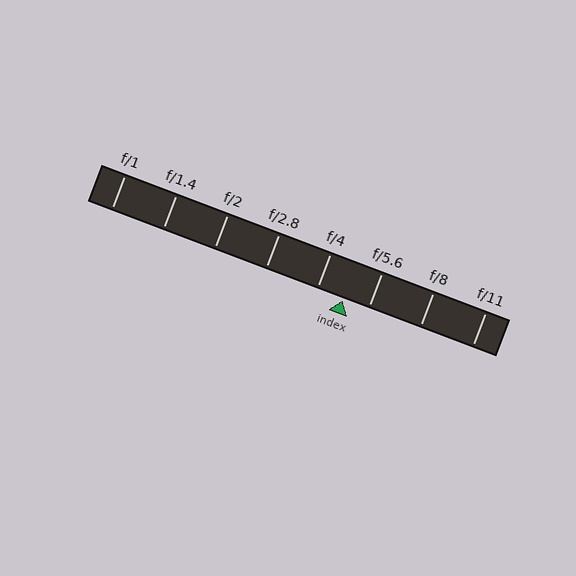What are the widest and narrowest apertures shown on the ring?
The widest aperture shown is f/1 and the narrowest is f/11.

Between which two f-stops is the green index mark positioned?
The index mark is between f/4 and f/5.6.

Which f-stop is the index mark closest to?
The index mark is closest to f/5.6.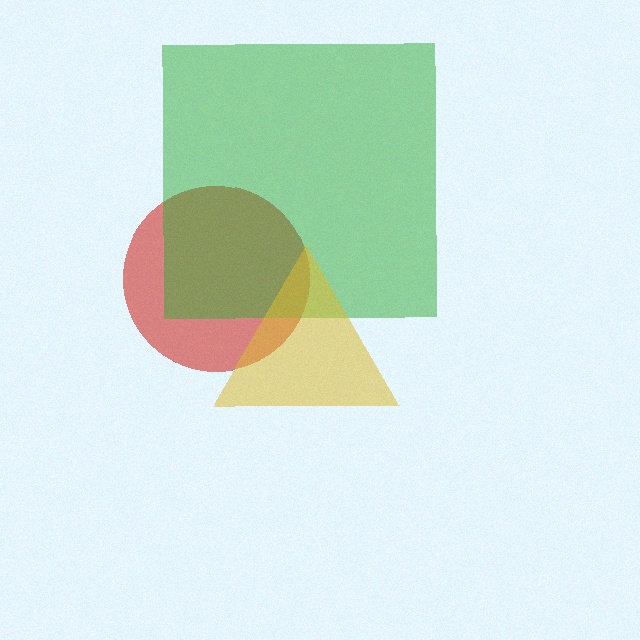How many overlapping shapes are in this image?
There are 3 overlapping shapes in the image.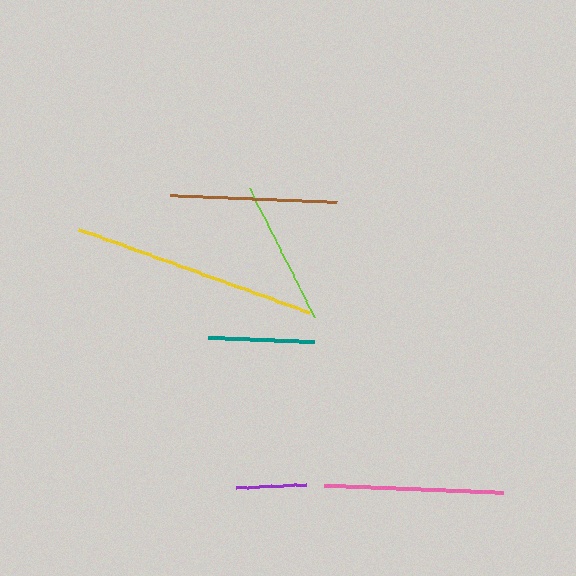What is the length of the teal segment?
The teal segment is approximately 106 pixels long.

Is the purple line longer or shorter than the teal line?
The teal line is longer than the purple line.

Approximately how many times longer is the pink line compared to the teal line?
The pink line is approximately 1.7 times the length of the teal line.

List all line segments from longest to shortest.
From longest to shortest: yellow, pink, brown, lime, teal, purple.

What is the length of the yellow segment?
The yellow segment is approximately 246 pixels long.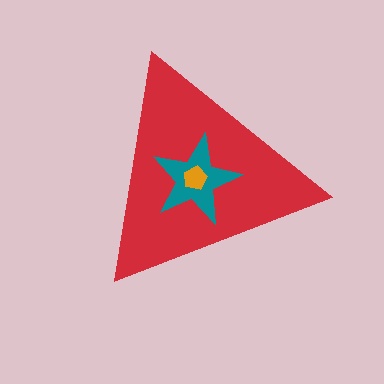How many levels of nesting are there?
3.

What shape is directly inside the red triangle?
The teal star.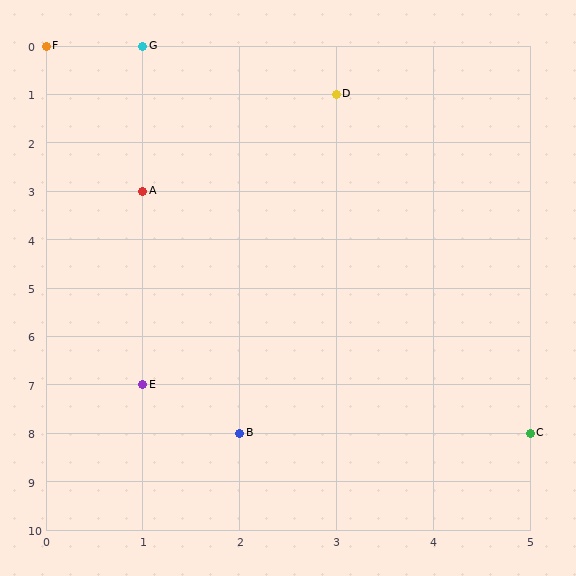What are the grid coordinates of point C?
Point C is at grid coordinates (5, 8).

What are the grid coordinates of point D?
Point D is at grid coordinates (3, 1).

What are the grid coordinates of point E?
Point E is at grid coordinates (1, 7).